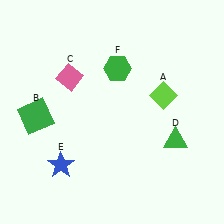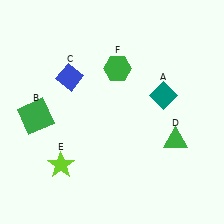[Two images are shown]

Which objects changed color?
A changed from lime to teal. C changed from pink to blue. E changed from blue to lime.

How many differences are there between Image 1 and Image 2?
There are 3 differences between the two images.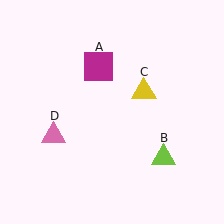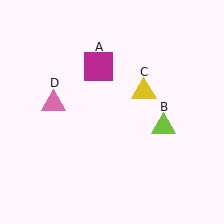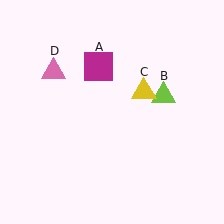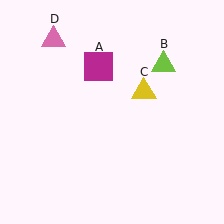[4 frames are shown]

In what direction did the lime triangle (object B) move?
The lime triangle (object B) moved up.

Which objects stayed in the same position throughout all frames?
Magenta square (object A) and yellow triangle (object C) remained stationary.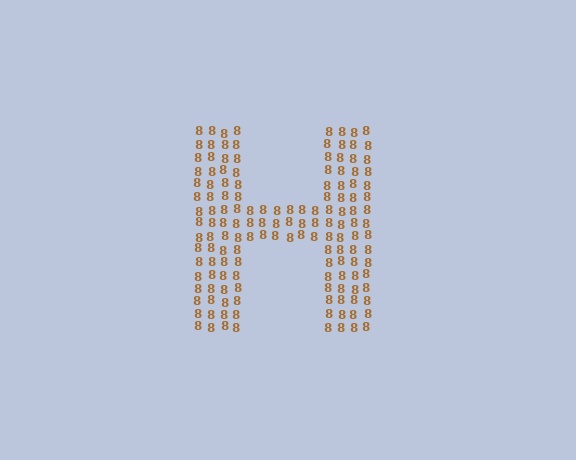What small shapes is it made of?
It is made of small digit 8's.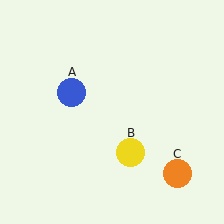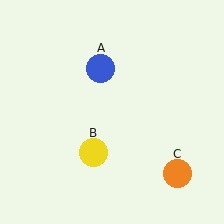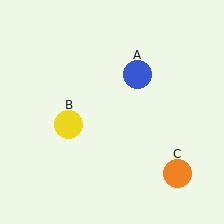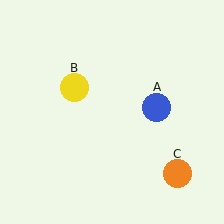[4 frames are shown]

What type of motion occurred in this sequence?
The blue circle (object A), yellow circle (object B) rotated clockwise around the center of the scene.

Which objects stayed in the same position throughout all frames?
Orange circle (object C) remained stationary.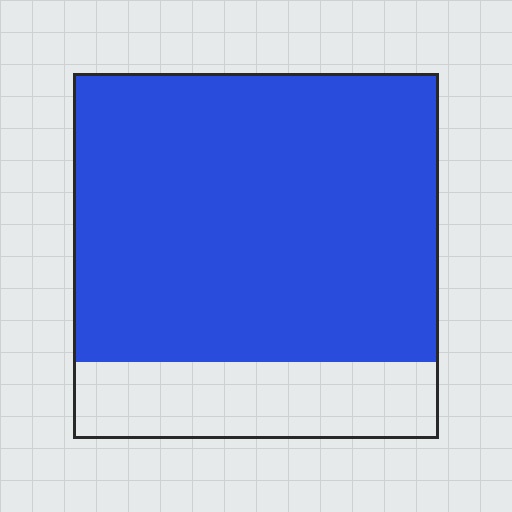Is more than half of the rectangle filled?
Yes.